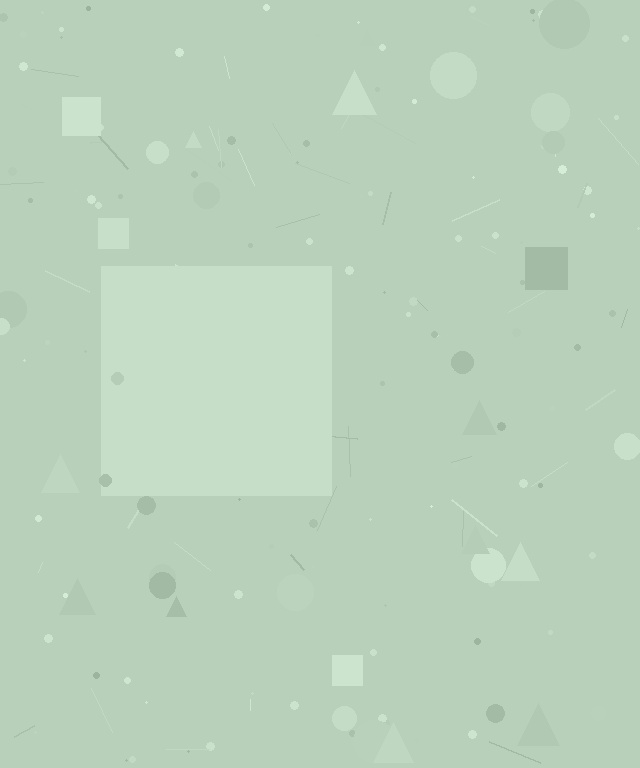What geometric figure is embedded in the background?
A square is embedded in the background.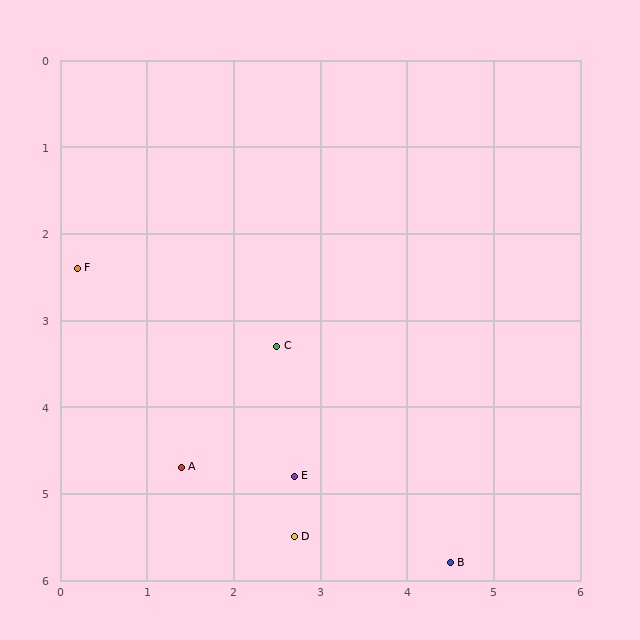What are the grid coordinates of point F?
Point F is at approximately (0.2, 2.4).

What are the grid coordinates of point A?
Point A is at approximately (1.4, 4.7).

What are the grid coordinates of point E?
Point E is at approximately (2.7, 4.8).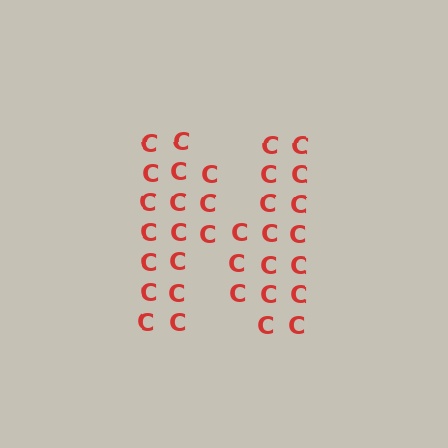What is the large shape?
The large shape is the letter N.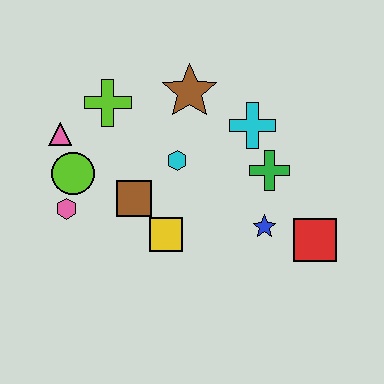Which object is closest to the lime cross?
The pink triangle is closest to the lime cross.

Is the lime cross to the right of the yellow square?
No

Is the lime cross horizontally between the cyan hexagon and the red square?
No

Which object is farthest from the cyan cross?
The pink hexagon is farthest from the cyan cross.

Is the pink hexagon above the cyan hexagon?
No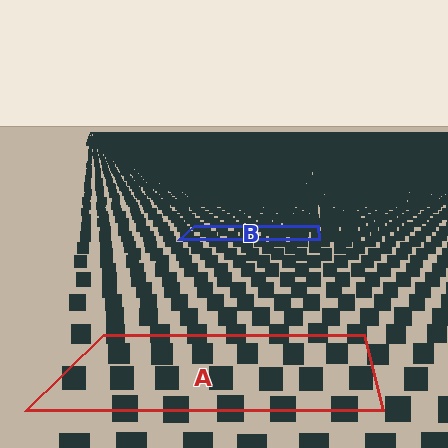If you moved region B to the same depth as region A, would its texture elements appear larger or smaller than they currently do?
They would appear larger. At a closer depth, the same texture elements are projected at a bigger on-screen size.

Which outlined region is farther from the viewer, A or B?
Region B is farther from the viewer — the texture elements inside it appear smaller and more densely packed.